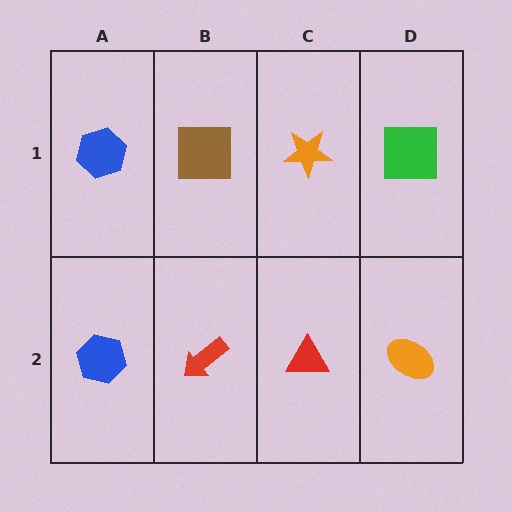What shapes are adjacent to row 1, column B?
A red arrow (row 2, column B), a blue hexagon (row 1, column A), an orange star (row 1, column C).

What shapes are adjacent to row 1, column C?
A red triangle (row 2, column C), a brown square (row 1, column B), a green square (row 1, column D).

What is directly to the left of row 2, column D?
A red triangle.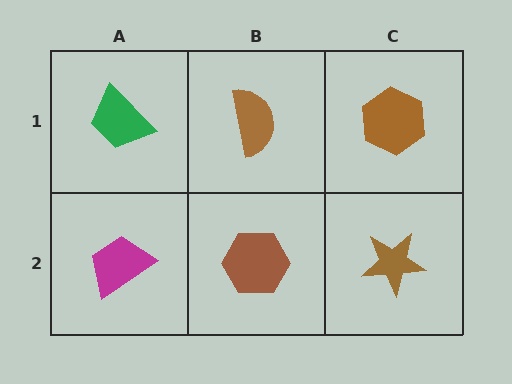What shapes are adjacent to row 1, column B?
A brown hexagon (row 2, column B), a green trapezoid (row 1, column A), a brown hexagon (row 1, column C).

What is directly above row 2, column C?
A brown hexagon.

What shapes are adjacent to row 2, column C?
A brown hexagon (row 1, column C), a brown hexagon (row 2, column B).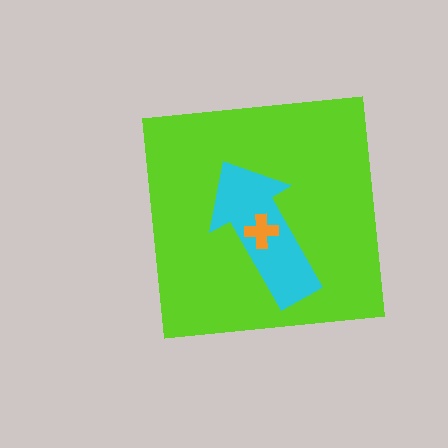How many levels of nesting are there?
3.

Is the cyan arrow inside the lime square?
Yes.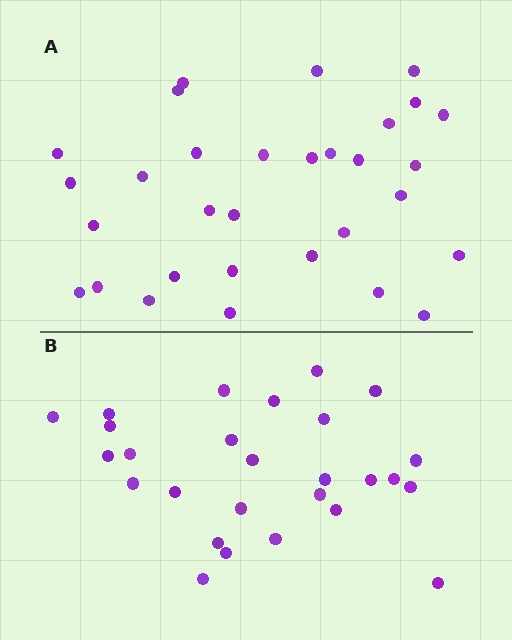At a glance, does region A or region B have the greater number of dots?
Region A (the top region) has more dots.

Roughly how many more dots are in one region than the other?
Region A has about 4 more dots than region B.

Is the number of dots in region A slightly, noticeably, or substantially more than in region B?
Region A has only slightly more — the two regions are fairly close. The ratio is roughly 1.1 to 1.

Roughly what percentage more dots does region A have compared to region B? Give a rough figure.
About 15% more.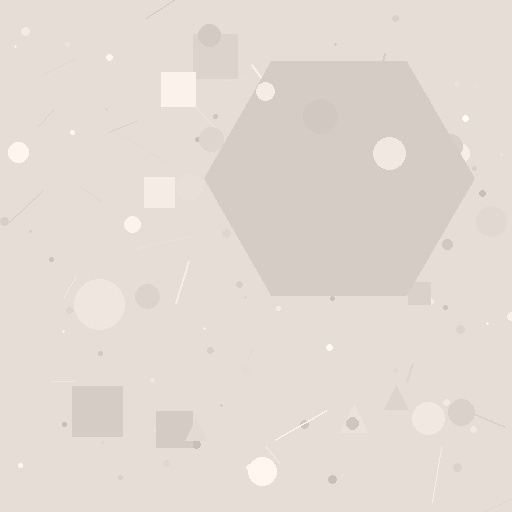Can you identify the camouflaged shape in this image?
The camouflaged shape is a hexagon.